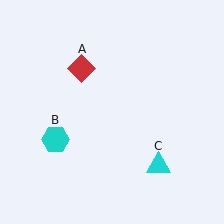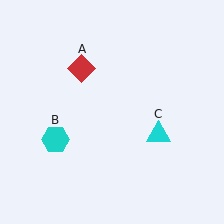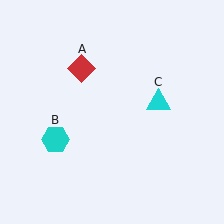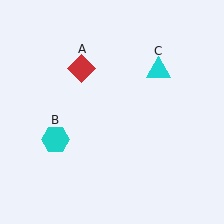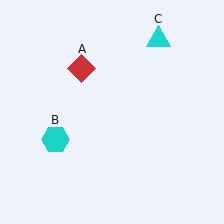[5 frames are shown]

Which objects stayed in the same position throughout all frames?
Red diamond (object A) and cyan hexagon (object B) remained stationary.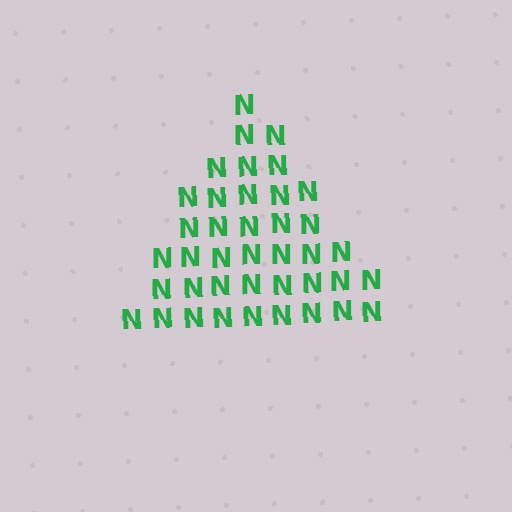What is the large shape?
The large shape is a triangle.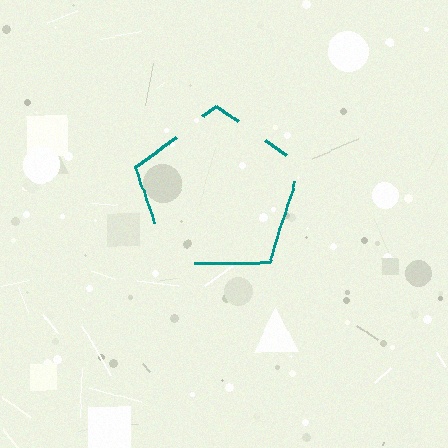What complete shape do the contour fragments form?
The contour fragments form a pentagon.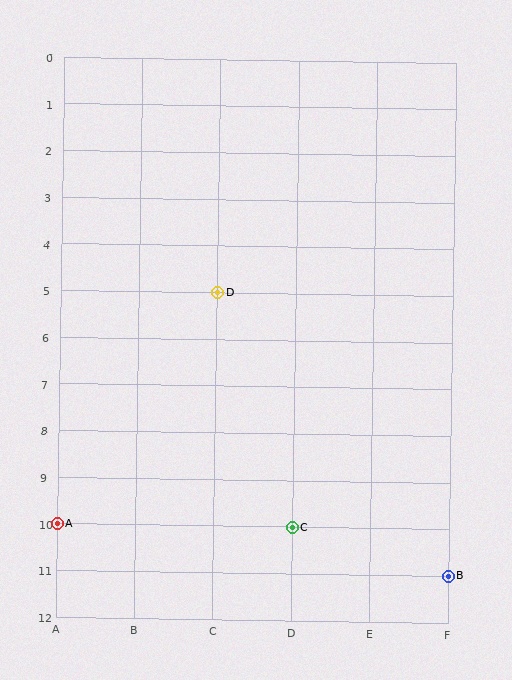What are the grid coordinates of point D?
Point D is at grid coordinates (C, 5).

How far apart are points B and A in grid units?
Points B and A are 5 columns and 1 row apart (about 5.1 grid units diagonally).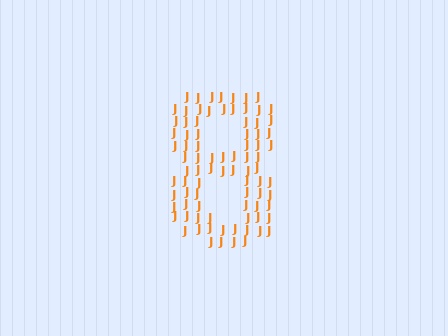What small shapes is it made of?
It is made of small letter J's.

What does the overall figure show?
The overall figure shows the digit 8.